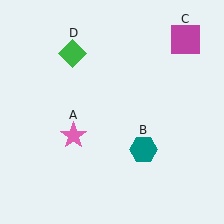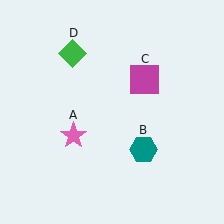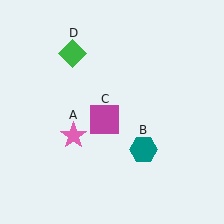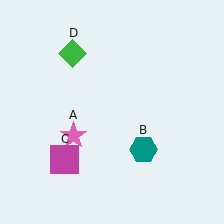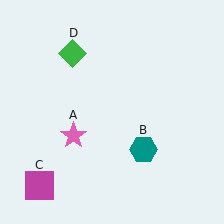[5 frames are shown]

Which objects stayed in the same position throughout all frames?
Pink star (object A) and teal hexagon (object B) and green diamond (object D) remained stationary.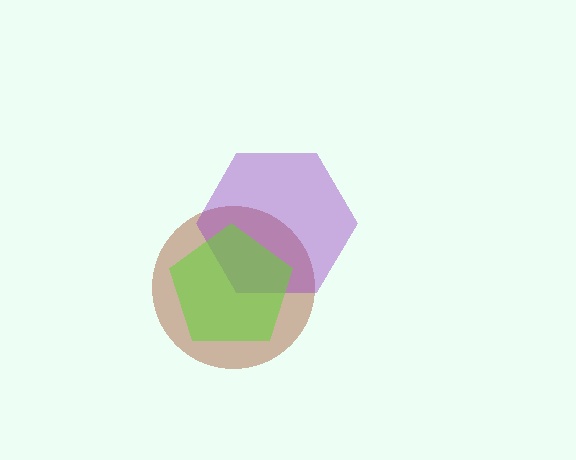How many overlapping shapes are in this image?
There are 3 overlapping shapes in the image.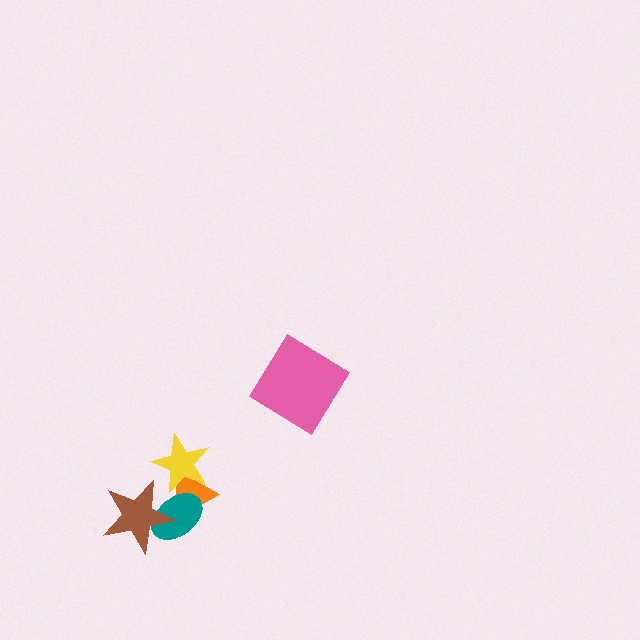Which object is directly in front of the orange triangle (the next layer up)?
The teal ellipse is directly in front of the orange triangle.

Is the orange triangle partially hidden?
Yes, it is partially covered by another shape.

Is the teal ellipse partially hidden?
Yes, it is partially covered by another shape.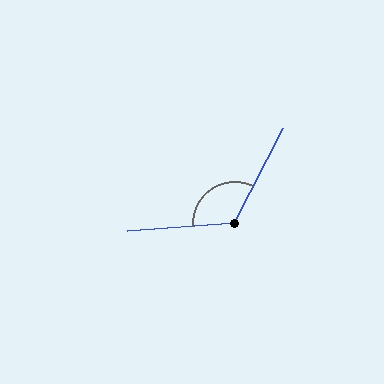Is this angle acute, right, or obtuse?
It is obtuse.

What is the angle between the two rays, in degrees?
Approximately 121 degrees.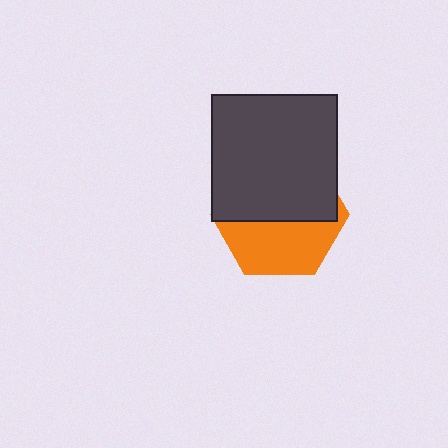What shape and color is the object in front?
The object in front is a dark gray square.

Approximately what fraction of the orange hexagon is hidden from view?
Roughly 56% of the orange hexagon is hidden behind the dark gray square.